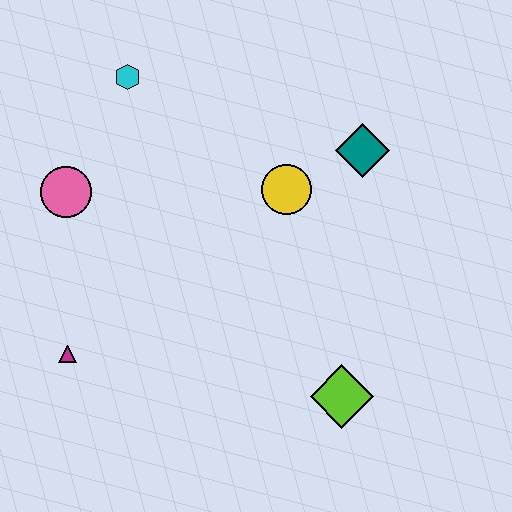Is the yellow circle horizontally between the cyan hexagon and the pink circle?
No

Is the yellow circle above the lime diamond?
Yes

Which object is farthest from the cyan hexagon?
The lime diamond is farthest from the cyan hexagon.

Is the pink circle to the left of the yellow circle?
Yes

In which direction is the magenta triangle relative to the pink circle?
The magenta triangle is below the pink circle.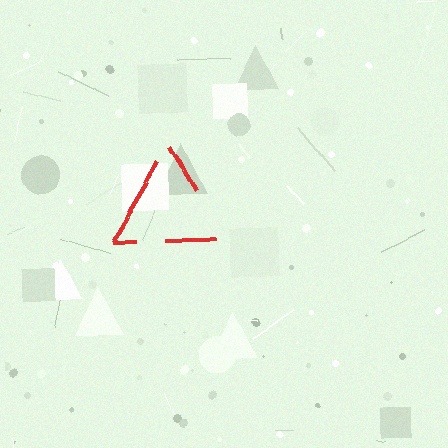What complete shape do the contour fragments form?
The contour fragments form a triangle.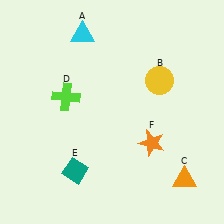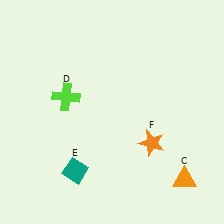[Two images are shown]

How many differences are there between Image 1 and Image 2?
There are 2 differences between the two images.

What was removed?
The cyan triangle (A), the yellow circle (B) were removed in Image 2.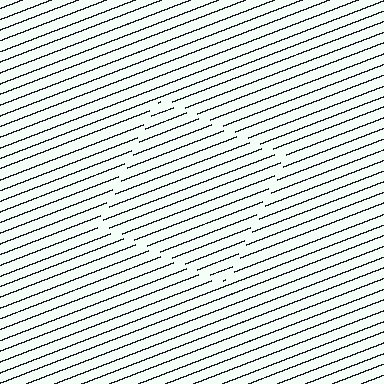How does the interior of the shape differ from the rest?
The interior of the shape contains the same grating, shifted by half a period — the contour is defined by the phase discontinuity where line-ends from the inner and outer gratings abut.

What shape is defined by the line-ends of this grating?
An illusory square. The interior of the shape contains the same grating, shifted by half a period — the contour is defined by the phase discontinuity where line-ends from the inner and outer gratings abut.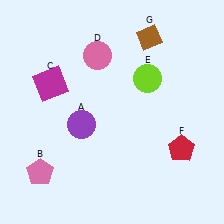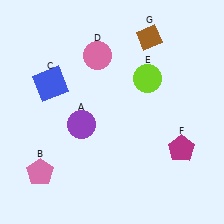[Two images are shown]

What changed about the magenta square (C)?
In Image 1, C is magenta. In Image 2, it changed to blue.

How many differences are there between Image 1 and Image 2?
There are 2 differences between the two images.